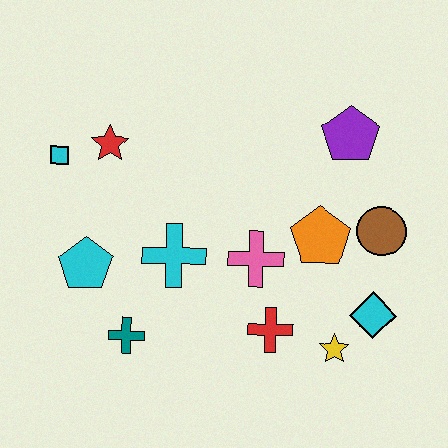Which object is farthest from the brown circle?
The cyan square is farthest from the brown circle.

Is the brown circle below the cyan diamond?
No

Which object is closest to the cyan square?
The red star is closest to the cyan square.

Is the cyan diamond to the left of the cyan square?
No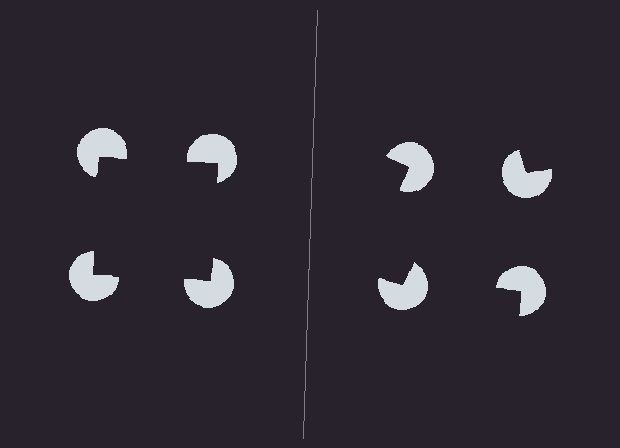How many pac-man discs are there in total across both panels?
8 — 4 on each side.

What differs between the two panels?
The pac-man discs are positioned identically on both sides; only the wedge orientations differ. On the left they align to a square; on the right they are misaligned.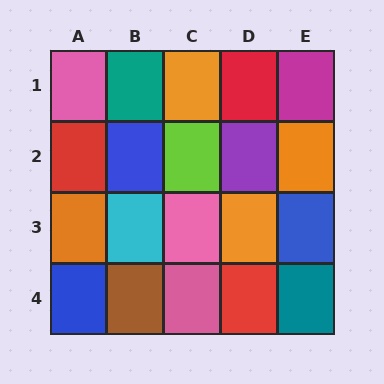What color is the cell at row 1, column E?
Magenta.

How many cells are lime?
1 cell is lime.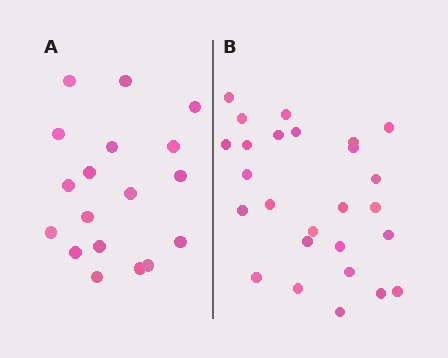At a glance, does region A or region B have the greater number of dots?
Region B (the right region) has more dots.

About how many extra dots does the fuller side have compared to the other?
Region B has roughly 8 or so more dots than region A.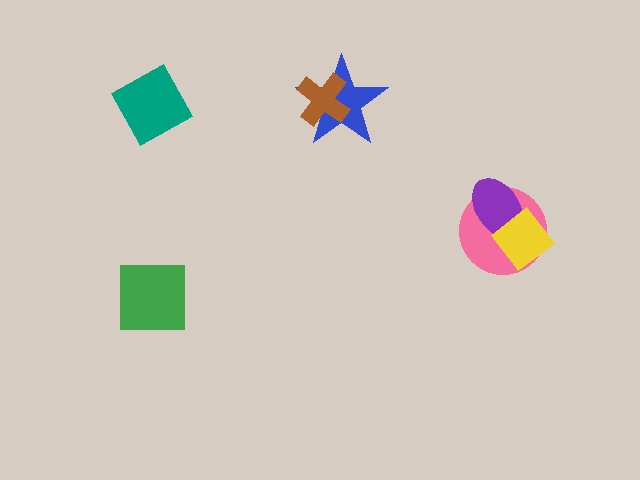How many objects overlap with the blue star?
1 object overlaps with the blue star.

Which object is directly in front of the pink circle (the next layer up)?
The purple ellipse is directly in front of the pink circle.